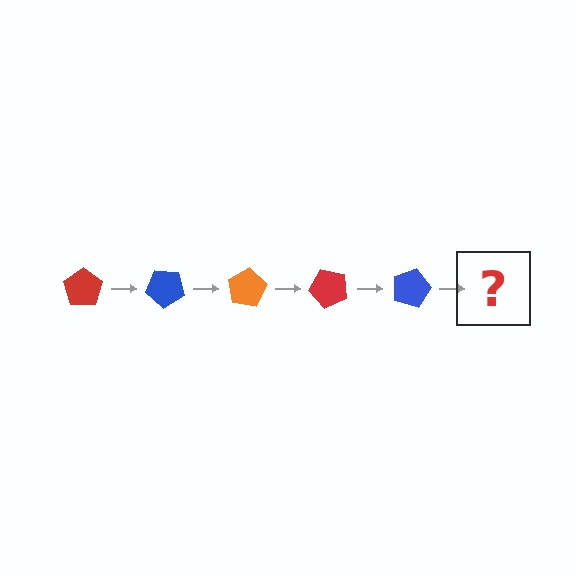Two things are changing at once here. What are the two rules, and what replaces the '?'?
The two rules are that it rotates 40 degrees each step and the color cycles through red, blue, and orange. The '?' should be an orange pentagon, rotated 200 degrees from the start.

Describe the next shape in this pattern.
It should be an orange pentagon, rotated 200 degrees from the start.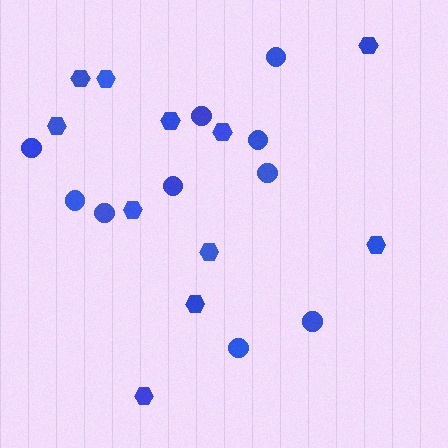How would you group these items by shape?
There are 2 groups: one group of circles (10) and one group of hexagons (11).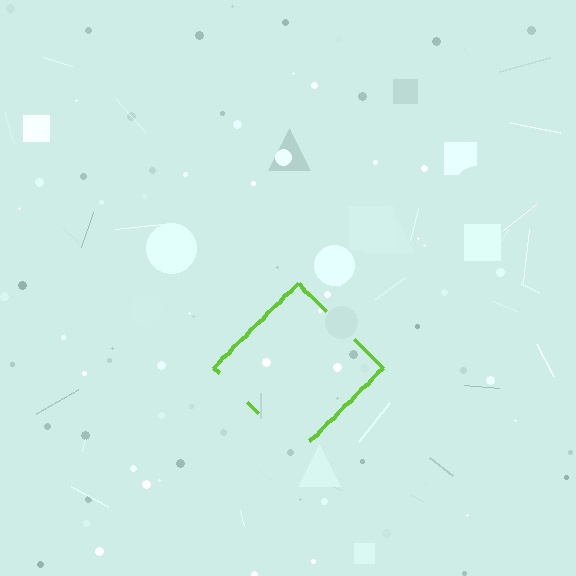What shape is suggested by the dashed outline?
The dashed outline suggests a diamond.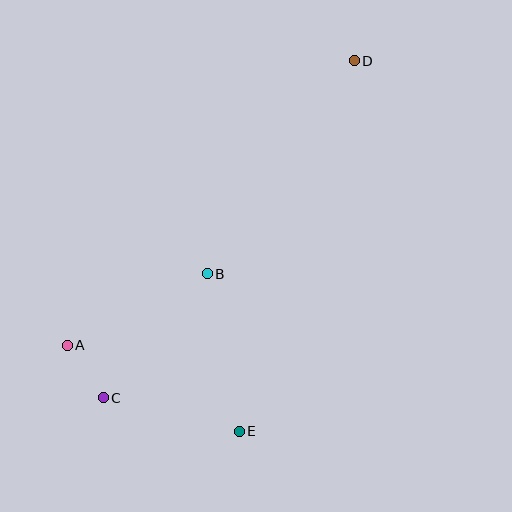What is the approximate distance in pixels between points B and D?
The distance between B and D is approximately 258 pixels.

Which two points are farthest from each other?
Points C and D are farthest from each other.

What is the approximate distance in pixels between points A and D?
The distance between A and D is approximately 404 pixels.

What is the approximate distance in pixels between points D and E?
The distance between D and E is approximately 388 pixels.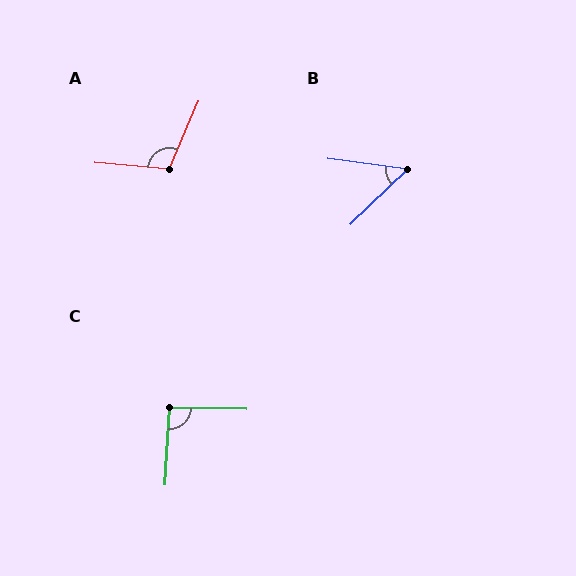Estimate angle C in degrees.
Approximately 93 degrees.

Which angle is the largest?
A, at approximately 108 degrees.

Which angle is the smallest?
B, at approximately 52 degrees.